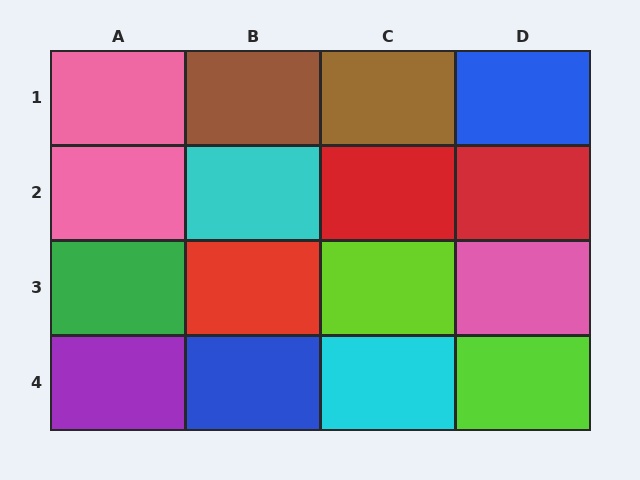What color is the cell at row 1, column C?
Brown.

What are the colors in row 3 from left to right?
Green, red, lime, pink.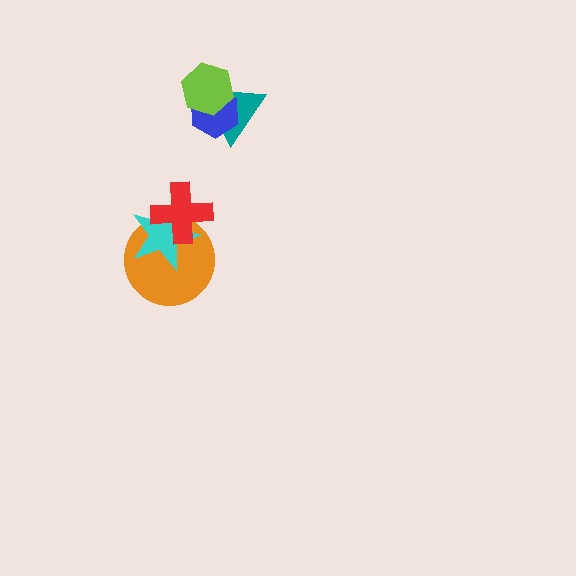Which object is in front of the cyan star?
The red cross is in front of the cyan star.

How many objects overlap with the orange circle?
2 objects overlap with the orange circle.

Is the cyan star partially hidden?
Yes, it is partially covered by another shape.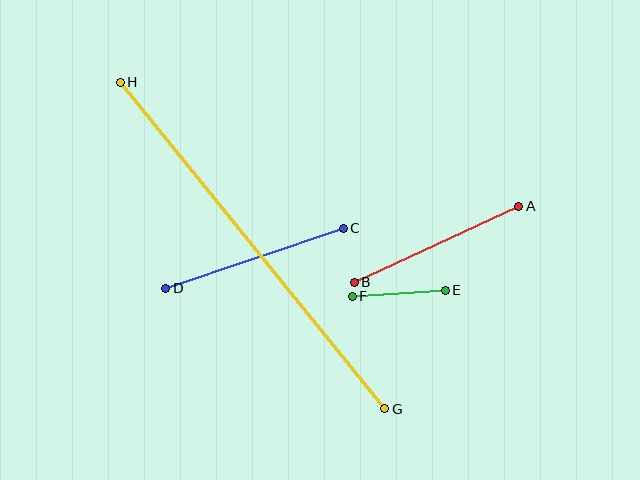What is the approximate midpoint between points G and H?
The midpoint is at approximately (253, 245) pixels.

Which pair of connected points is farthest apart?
Points G and H are farthest apart.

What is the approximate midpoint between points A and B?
The midpoint is at approximately (437, 244) pixels.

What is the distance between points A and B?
The distance is approximately 181 pixels.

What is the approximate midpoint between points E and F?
The midpoint is at approximately (399, 293) pixels.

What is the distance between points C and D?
The distance is approximately 187 pixels.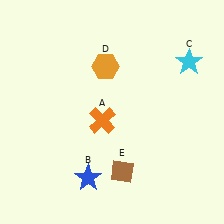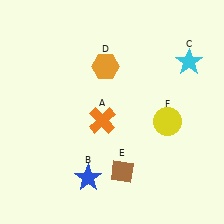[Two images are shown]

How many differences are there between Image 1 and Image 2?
There is 1 difference between the two images.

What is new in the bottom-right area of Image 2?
A yellow circle (F) was added in the bottom-right area of Image 2.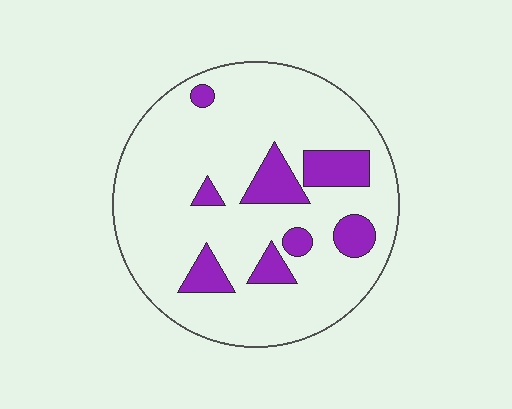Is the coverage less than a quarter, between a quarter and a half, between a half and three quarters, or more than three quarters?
Less than a quarter.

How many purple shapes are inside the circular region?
8.